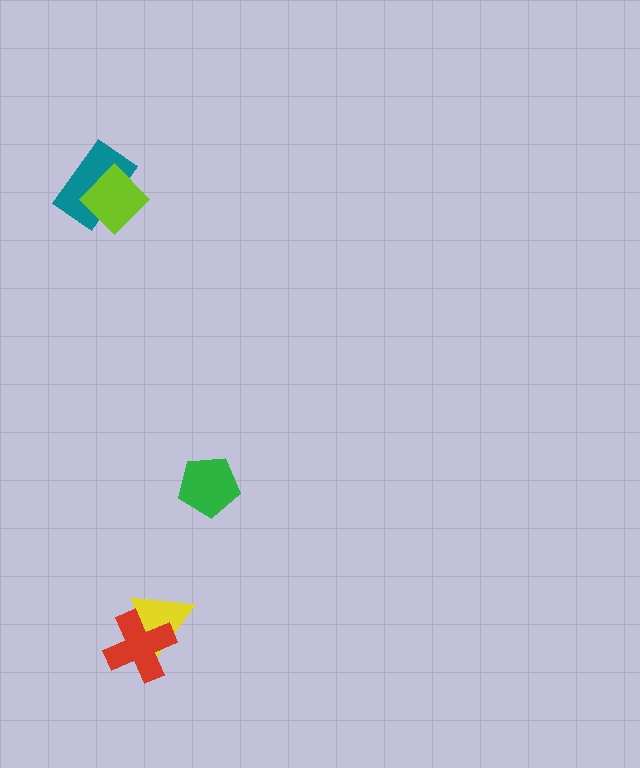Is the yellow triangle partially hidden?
Yes, it is partially covered by another shape.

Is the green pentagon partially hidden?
No, no other shape covers it.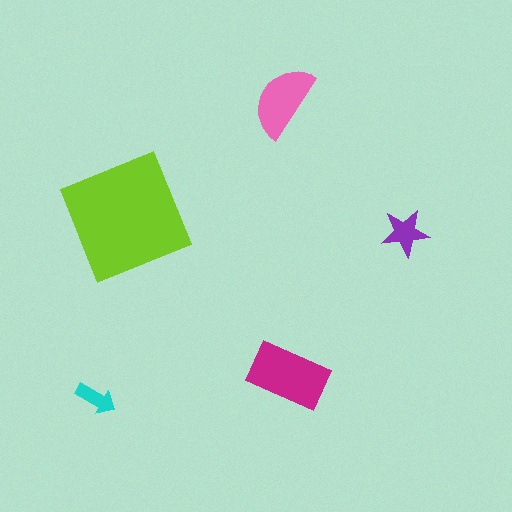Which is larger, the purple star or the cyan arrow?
The purple star.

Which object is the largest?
The lime square.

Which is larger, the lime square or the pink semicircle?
The lime square.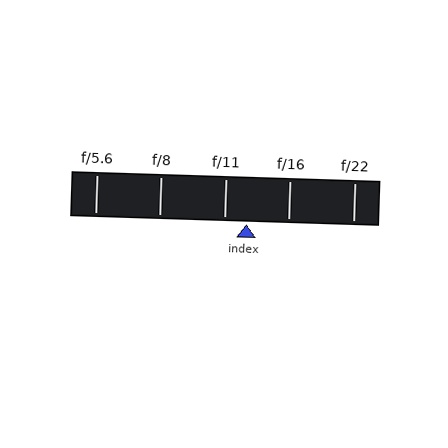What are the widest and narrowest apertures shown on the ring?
The widest aperture shown is f/5.6 and the narrowest is f/22.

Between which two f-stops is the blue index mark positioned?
The index mark is between f/11 and f/16.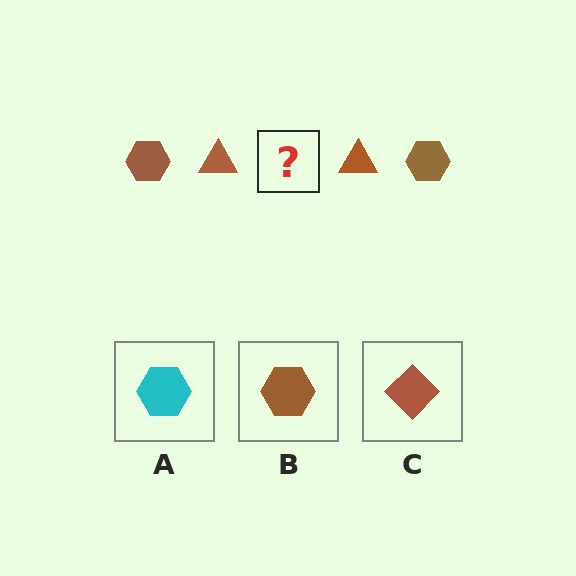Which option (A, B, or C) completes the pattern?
B.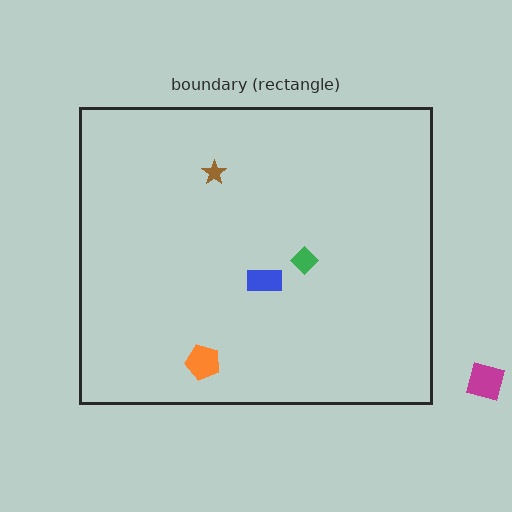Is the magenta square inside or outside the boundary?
Outside.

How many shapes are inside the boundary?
4 inside, 1 outside.